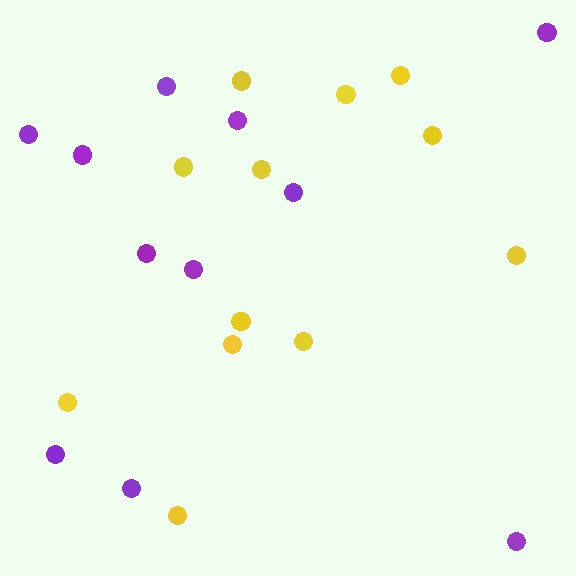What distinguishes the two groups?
There are 2 groups: one group of yellow circles (12) and one group of purple circles (11).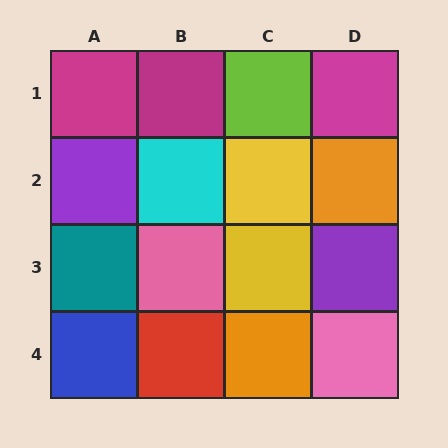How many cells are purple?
2 cells are purple.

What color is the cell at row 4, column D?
Pink.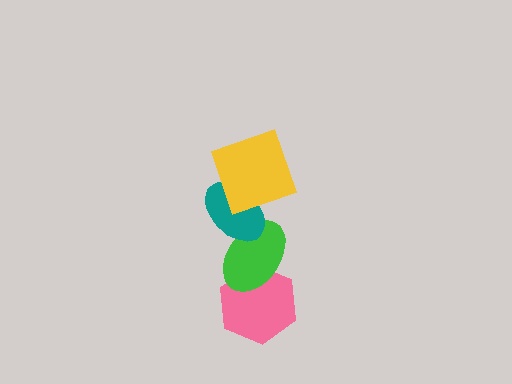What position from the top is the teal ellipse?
The teal ellipse is 2nd from the top.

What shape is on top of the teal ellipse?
The yellow square is on top of the teal ellipse.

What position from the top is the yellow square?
The yellow square is 1st from the top.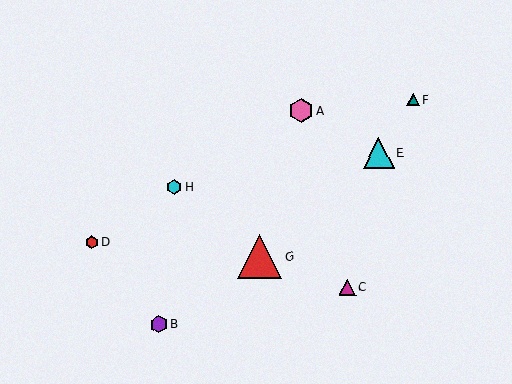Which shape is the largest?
The red triangle (labeled G) is the largest.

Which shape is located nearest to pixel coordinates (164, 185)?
The cyan hexagon (labeled H) at (174, 187) is nearest to that location.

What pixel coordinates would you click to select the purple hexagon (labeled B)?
Click at (159, 325) to select the purple hexagon B.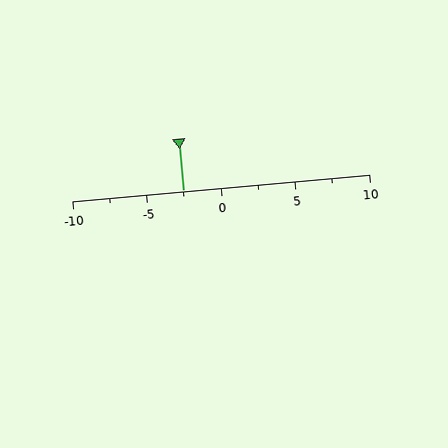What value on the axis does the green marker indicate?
The marker indicates approximately -2.5.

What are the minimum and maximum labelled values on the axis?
The axis runs from -10 to 10.